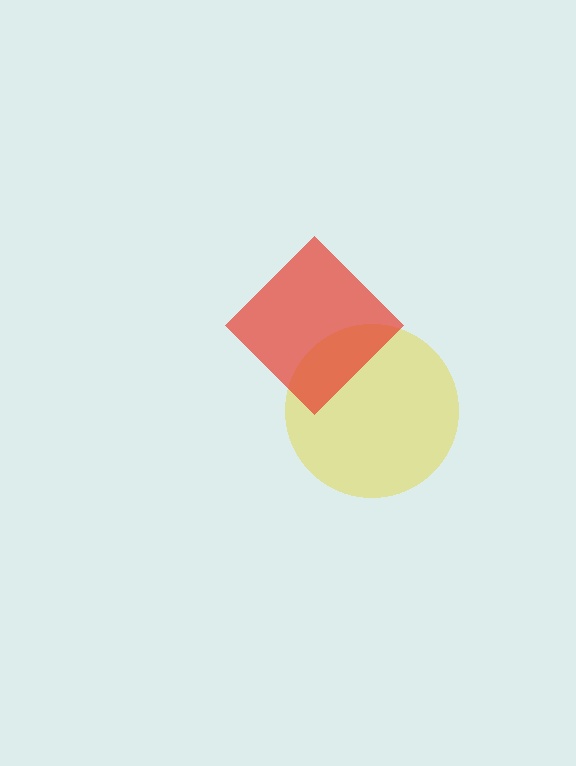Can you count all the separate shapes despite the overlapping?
Yes, there are 2 separate shapes.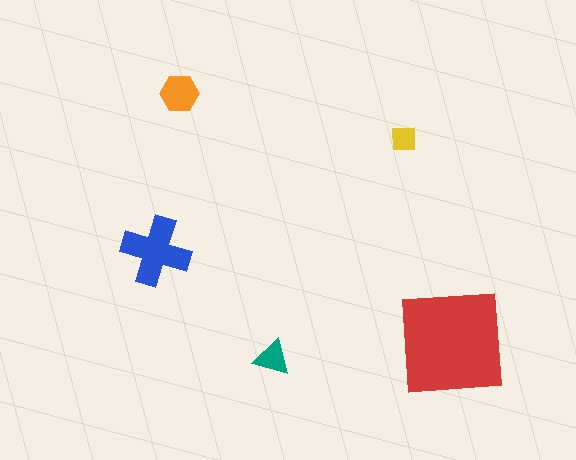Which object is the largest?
The red square.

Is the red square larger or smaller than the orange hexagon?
Larger.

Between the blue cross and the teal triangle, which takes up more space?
The blue cross.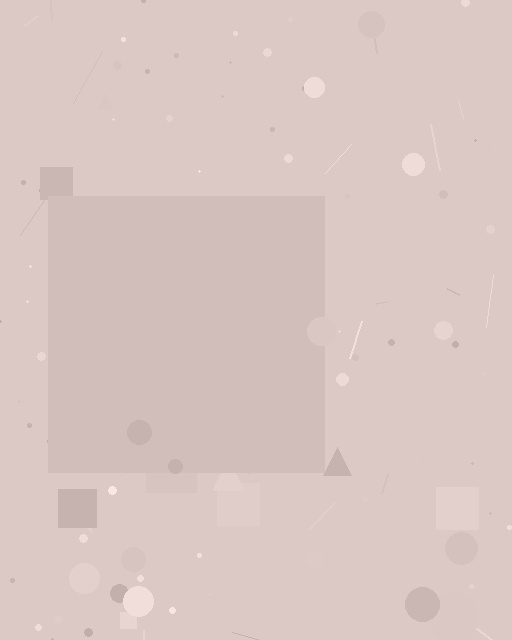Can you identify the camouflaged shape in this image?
The camouflaged shape is a square.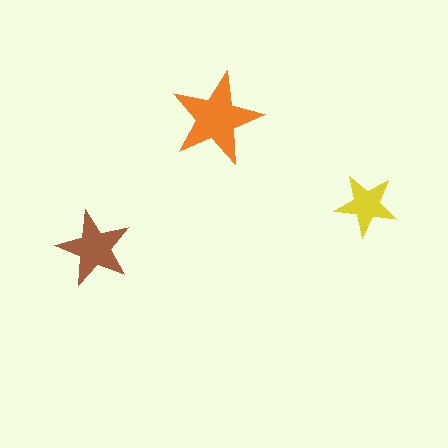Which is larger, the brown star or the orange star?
The orange one.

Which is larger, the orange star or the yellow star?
The orange one.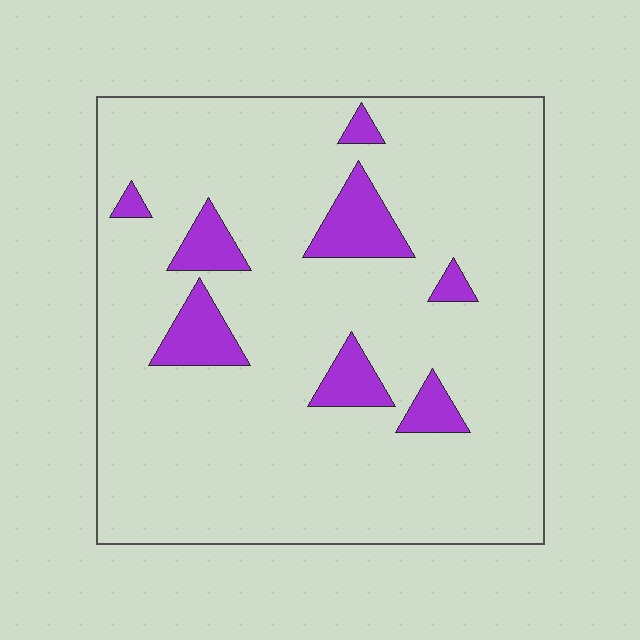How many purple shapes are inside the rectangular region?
8.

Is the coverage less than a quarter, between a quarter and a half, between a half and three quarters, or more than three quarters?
Less than a quarter.